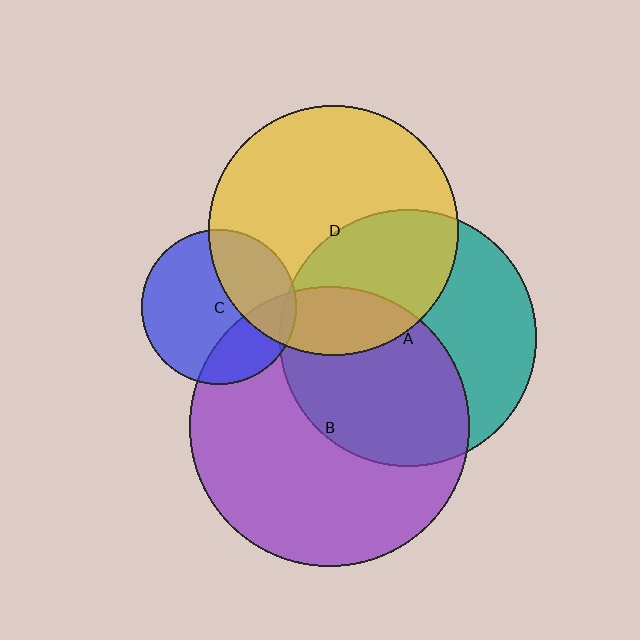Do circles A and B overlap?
Yes.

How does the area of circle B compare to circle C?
Approximately 3.2 times.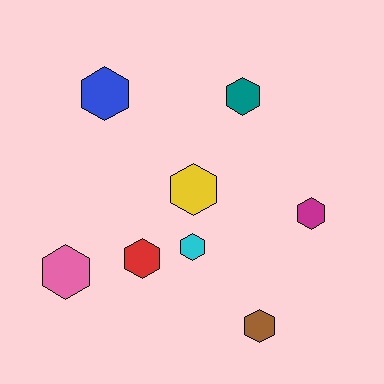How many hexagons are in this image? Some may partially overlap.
There are 8 hexagons.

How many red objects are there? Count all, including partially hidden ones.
There is 1 red object.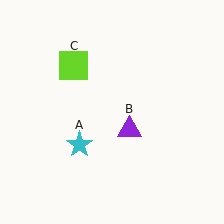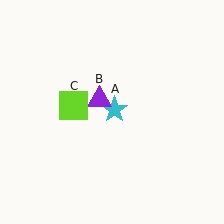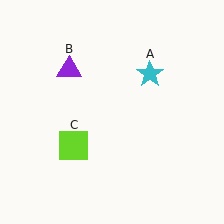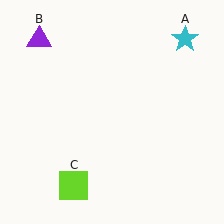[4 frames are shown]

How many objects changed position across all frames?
3 objects changed position: cyan star (object A), purple triangle (object B), lime square (object C).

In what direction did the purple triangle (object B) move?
The purple triangle (object B) moved up and to the left.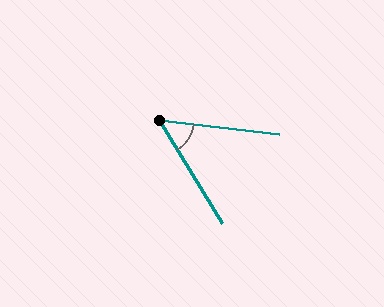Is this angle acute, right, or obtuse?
It is acute.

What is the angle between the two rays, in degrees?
Approximately 52 degrees.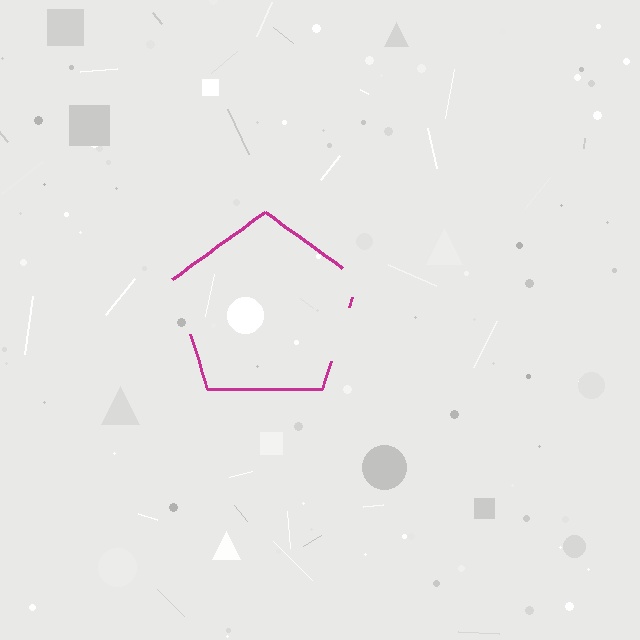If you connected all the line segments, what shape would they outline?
They would outline a pentagon.